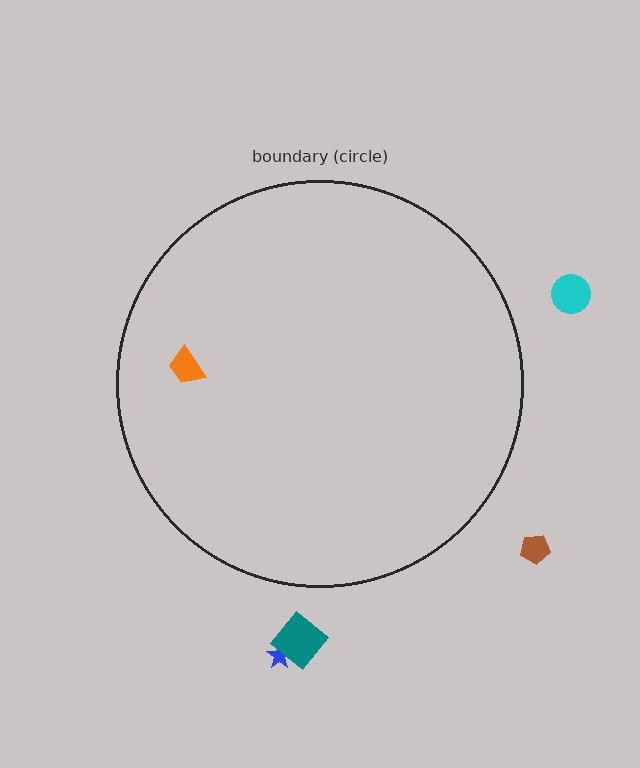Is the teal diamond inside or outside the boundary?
Outside.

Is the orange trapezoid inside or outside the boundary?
Inside.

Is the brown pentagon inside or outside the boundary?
Outside.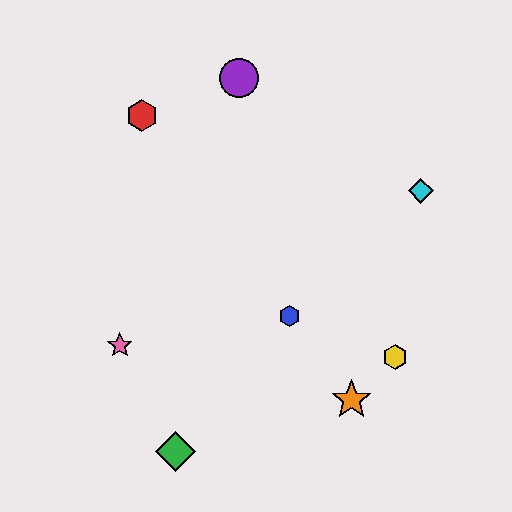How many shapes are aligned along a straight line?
3 shapes (the red hexagon, the blue hexagon, the orange star) are aligned along a straight line.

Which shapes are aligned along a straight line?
The red hexagon, the blue hexagon, the orange star are aligned along a straight line.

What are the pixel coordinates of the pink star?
The pink star is at (120, 346).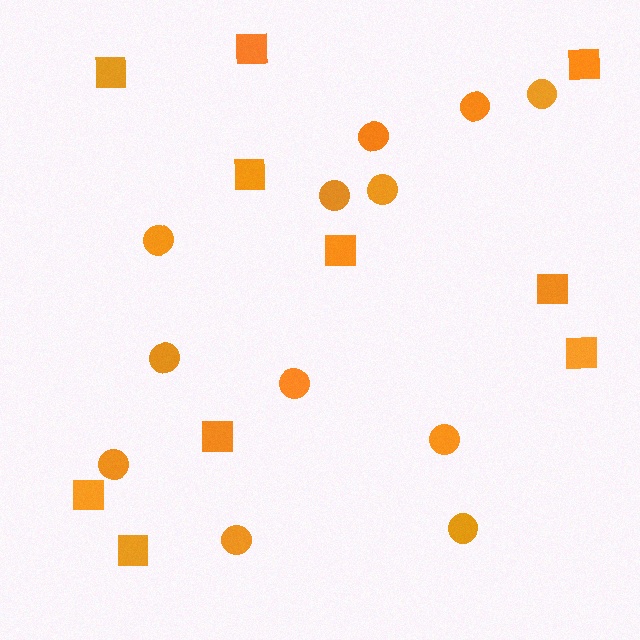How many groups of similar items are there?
There are 2 groups: one group of squares (10) and one group of circles (12).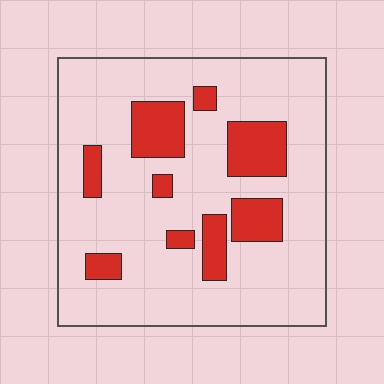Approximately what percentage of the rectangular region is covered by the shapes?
Approximately 20%.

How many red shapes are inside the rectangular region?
9.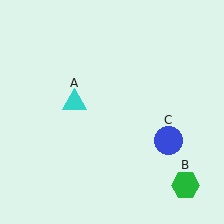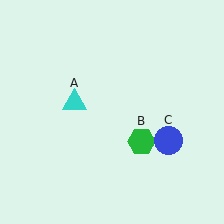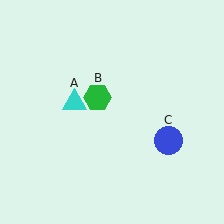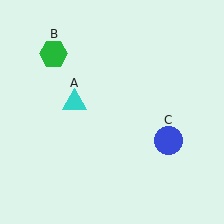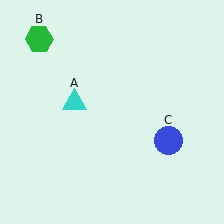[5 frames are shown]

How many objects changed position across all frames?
1 object changed position: green hexagon (object B).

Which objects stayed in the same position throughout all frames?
Cyan triangle (object A) and blue circle (object C) remained stationary.